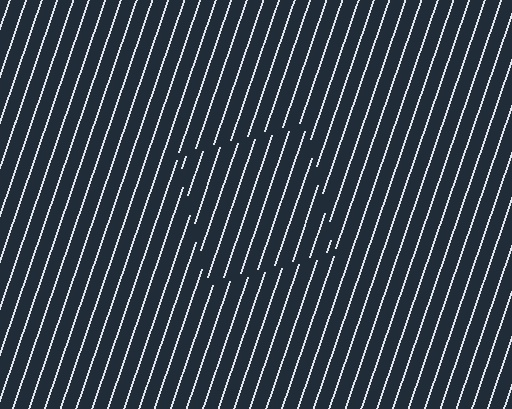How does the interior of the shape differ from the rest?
The interior of the shape contains the same grating, shifted by half a period — the contour is defined by the phase discontinuity where line-ends from the inner and outer gratings abut.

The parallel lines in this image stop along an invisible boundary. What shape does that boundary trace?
An illusory square. The interior of the shape contains the same grating, shifted by half a period — the contour is defined by the phase discontinuity where line-ends from the inner and outer gratings abut.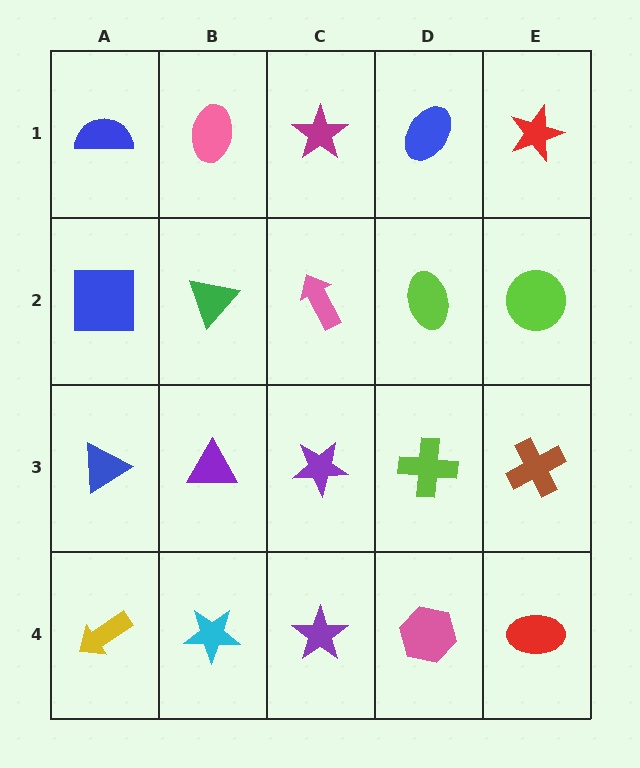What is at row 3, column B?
A purple triangle.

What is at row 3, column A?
A blue triangle.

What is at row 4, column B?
A cyan star.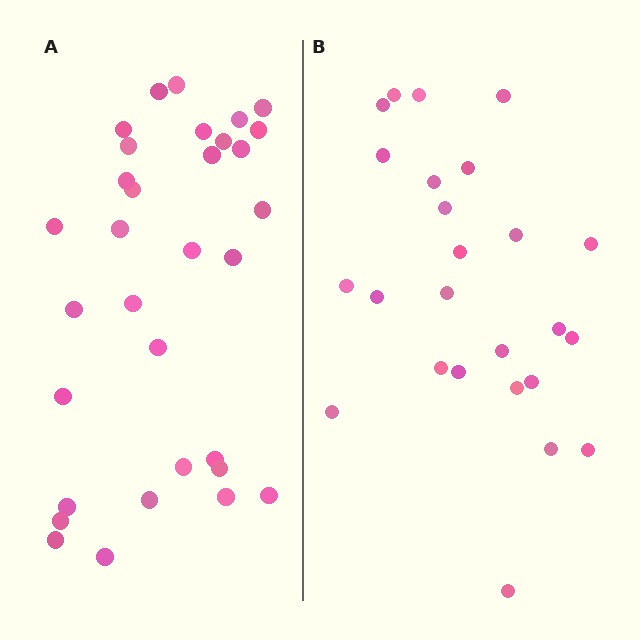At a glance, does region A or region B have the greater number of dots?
Region A (the left region) has more dots.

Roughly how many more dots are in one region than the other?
Region A has roughly 8 or so more dots than region B.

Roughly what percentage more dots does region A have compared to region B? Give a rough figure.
About 30% more.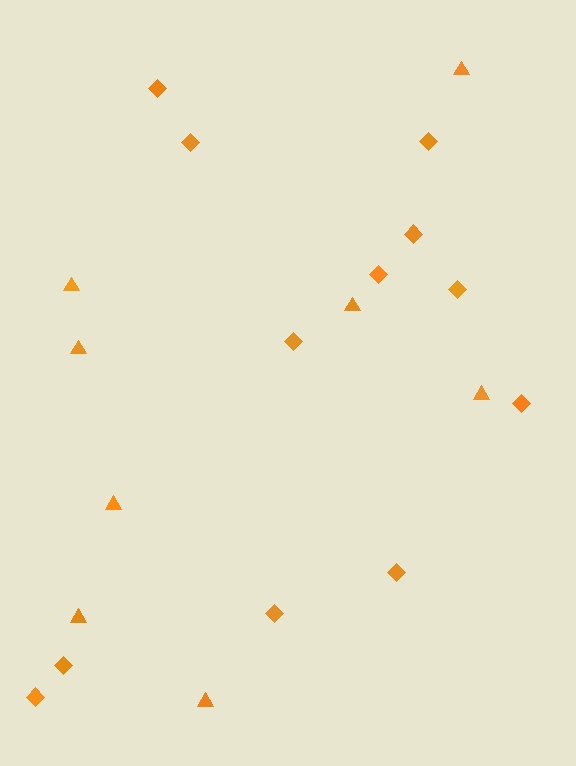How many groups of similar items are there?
There are 2 groups: one group of triangles (8) and one group of diamonds (12).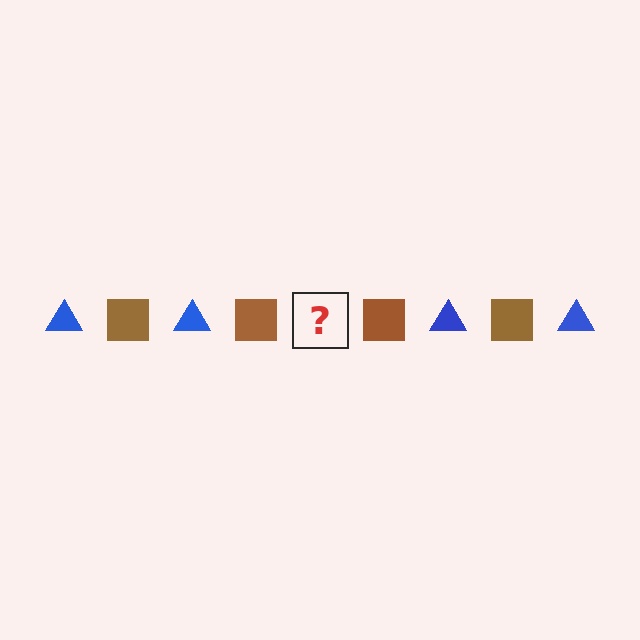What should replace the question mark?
The question mark should be replaced with a blue triangle.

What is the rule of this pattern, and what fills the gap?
The rule is that the pattern alternates between blue triangle and brown square. The gap should be filled with a blue triangle.